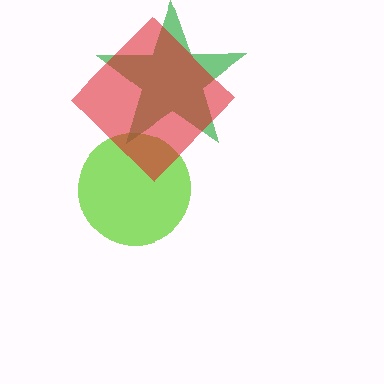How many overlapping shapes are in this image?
There are 3 overlapping shapes in the image.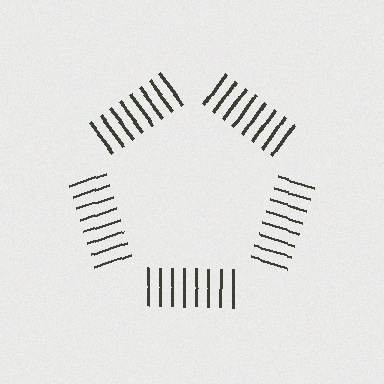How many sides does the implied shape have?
5 sides — the line-ends trace a pentagon.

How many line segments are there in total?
40 — 8 along each of the 5 edges.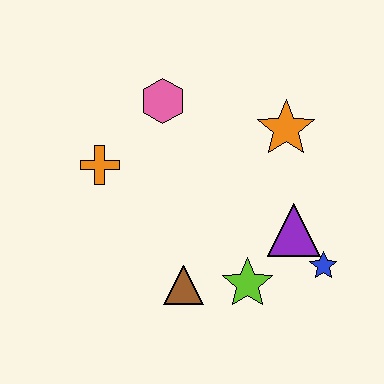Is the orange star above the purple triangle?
Yes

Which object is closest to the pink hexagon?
The orange cross is closest to the pink hexagon.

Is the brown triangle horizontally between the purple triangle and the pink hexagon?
Yes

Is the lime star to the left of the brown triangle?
No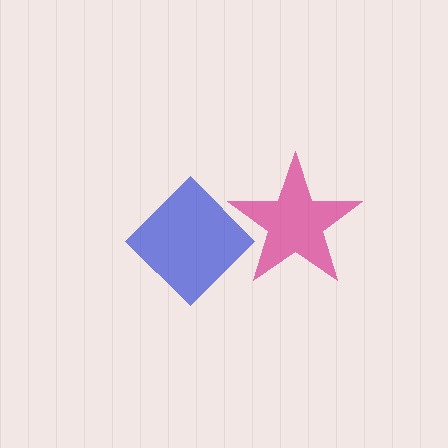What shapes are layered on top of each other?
The layered shapes are: a blue diamond, a magenta star.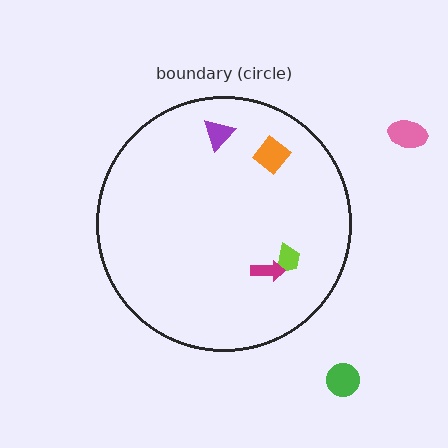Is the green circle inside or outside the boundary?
Outside.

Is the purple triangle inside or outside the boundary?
Inside.